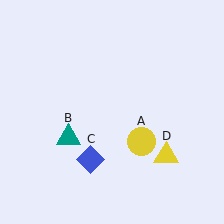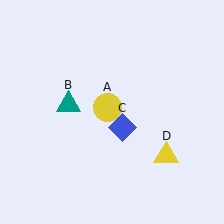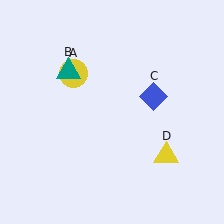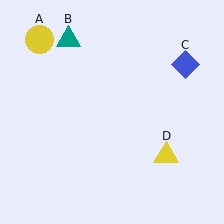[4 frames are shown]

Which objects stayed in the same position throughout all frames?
Yellow triangle (object D) remained stationary.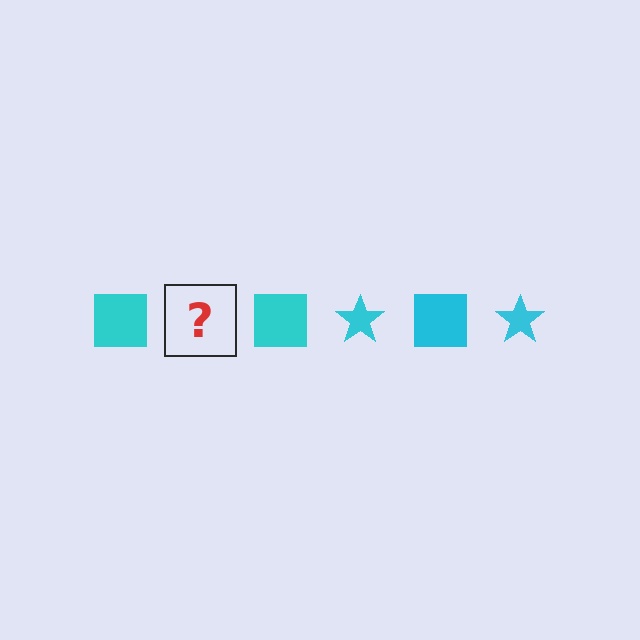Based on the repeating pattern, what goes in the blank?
The blank should be a cyan star.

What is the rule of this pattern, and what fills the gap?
The rule is that the pattern cycles through square, star shapes in cyan. The gap should be filled with a cyan star.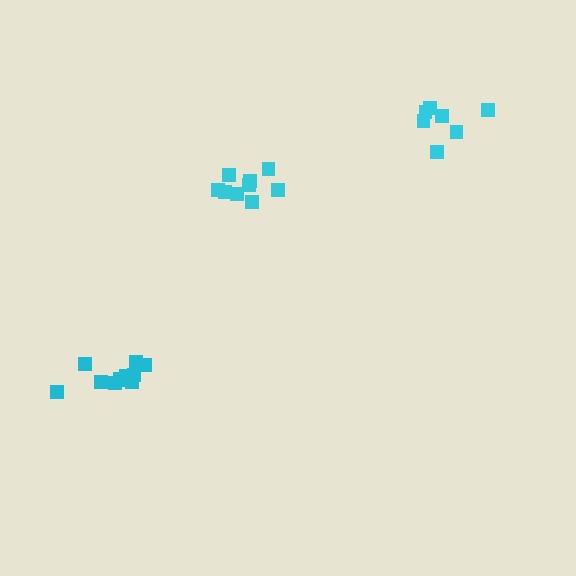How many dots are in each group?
Group 1: 9 dots, Group 2: 11 dots, Group 3: 7 dots (27 total).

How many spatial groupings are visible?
There are 3 spatial groupings.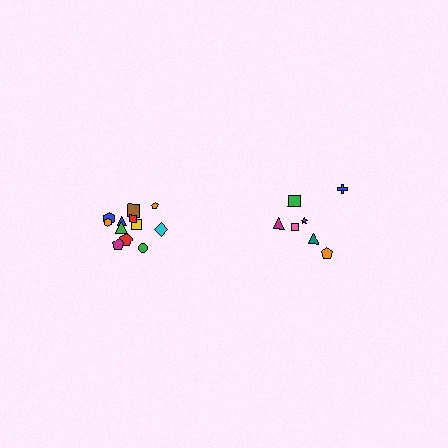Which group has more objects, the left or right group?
The left group.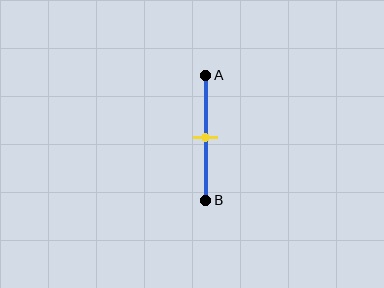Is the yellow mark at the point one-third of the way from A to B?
No, the mark is at about 50% from A, not at the 33% one-third point.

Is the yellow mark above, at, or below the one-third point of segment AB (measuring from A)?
The yellow mark is below the one-third point of segment AB.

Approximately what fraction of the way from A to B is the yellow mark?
The yellow mark is approximately 50% of the way from A to B.